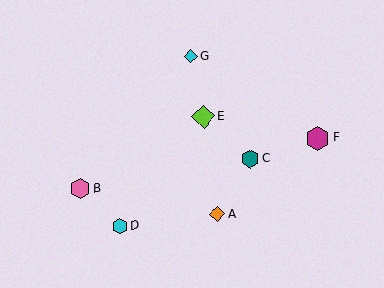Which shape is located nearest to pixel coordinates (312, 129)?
The magenta hexagon (labeled F) at (318, 138) is nearest to that location.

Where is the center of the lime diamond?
The center of the lime diamond is at (203, 117).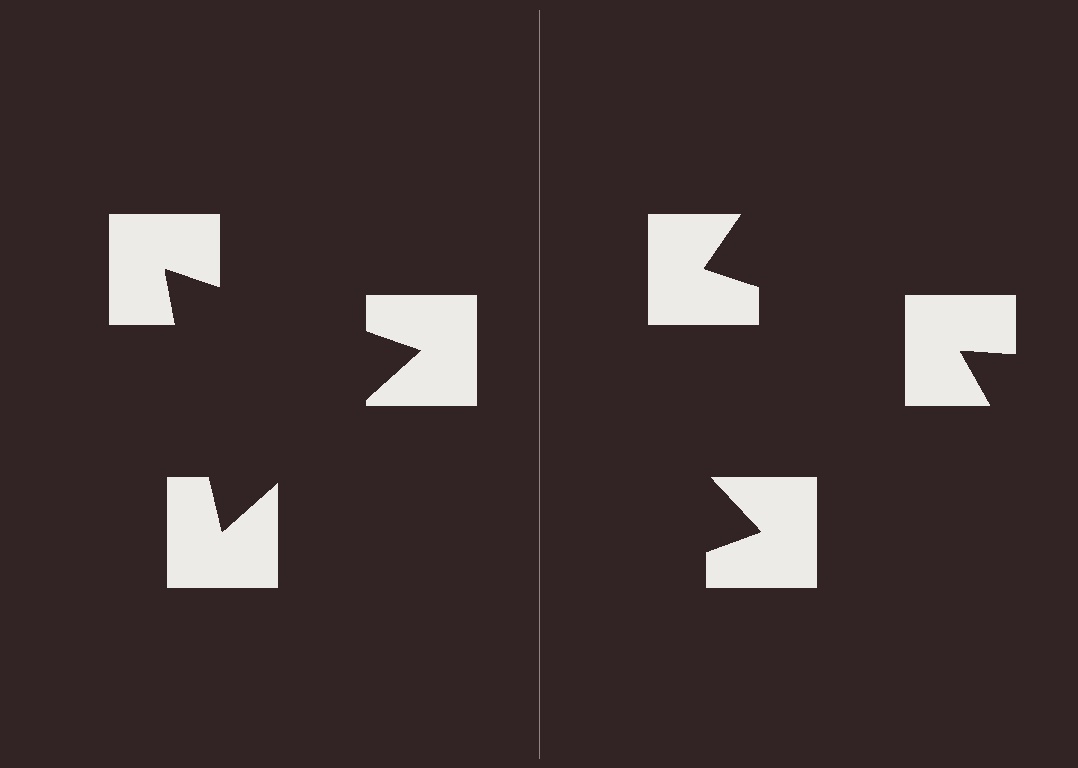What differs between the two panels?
The notched squares are positioned identically on both sides; only the wedge orientations differ. On the left they align to a triangle; on the right they are misaligned.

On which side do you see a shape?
An illusory triangle appears on the left side. On the right side the wedge cuts are rotated, so no coherent shape forms.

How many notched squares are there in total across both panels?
6 — 3 on each side.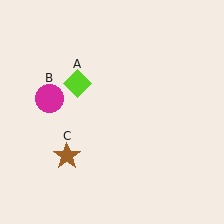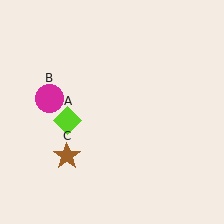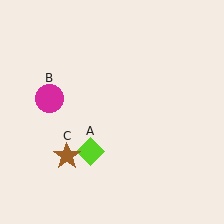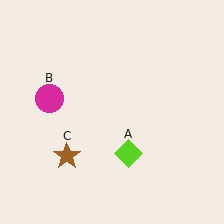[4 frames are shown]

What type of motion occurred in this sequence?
The lime diamond (object A) rotated counterclockwise around the center of the scene.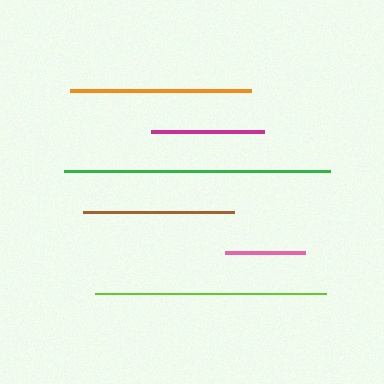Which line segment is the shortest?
The pink line is the shortest at approximately 79 pixels.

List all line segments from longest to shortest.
From longest to shortest: green, lime, orange, brown, magenta, pink.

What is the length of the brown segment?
The brown segment is approximately 151 pixels long.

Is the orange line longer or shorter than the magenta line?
The orange line is longer than the magenta line.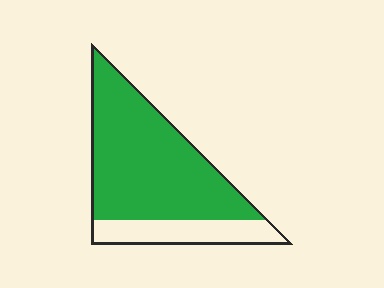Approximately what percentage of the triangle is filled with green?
Approximately 75%.